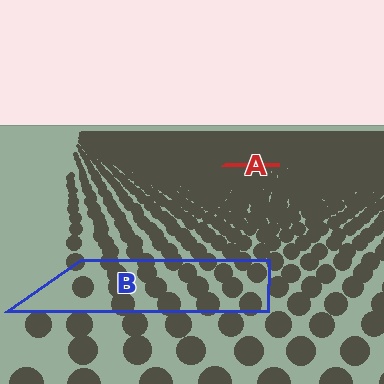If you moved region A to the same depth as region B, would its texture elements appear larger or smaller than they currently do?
They would appear larger. At a closer depth, the same texture elements are projected at a bigger on-screen size.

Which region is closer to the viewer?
Region B is closer. The texture elements there are larger and more spread out.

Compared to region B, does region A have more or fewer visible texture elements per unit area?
Region A has more texture elements per unit area — they are packed more densely because it is farther away.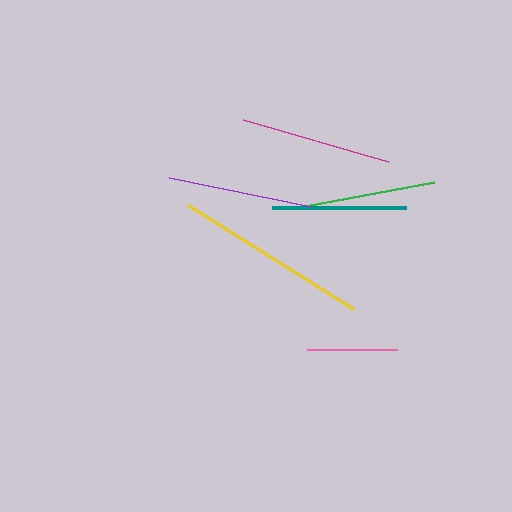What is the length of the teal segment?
The teal segment is approximately 134 pixels long.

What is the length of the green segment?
The green segment is approximately 131 pixels long.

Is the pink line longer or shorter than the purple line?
The purple line is longer than the pink line.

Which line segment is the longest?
The yellow line is the longest at approximately 196 pixels.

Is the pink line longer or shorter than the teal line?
The teal line is longer than the pink line.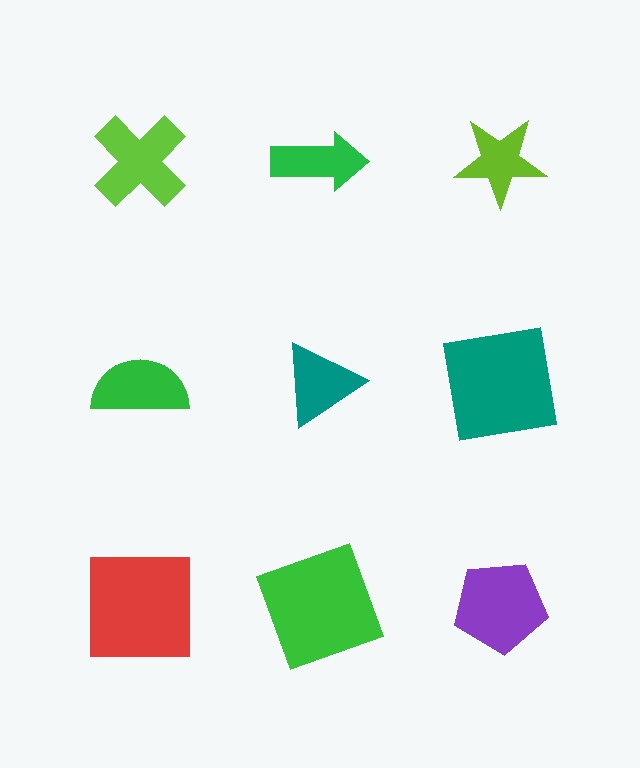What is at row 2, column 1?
A green semicircle.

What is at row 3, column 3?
A purple pentagon.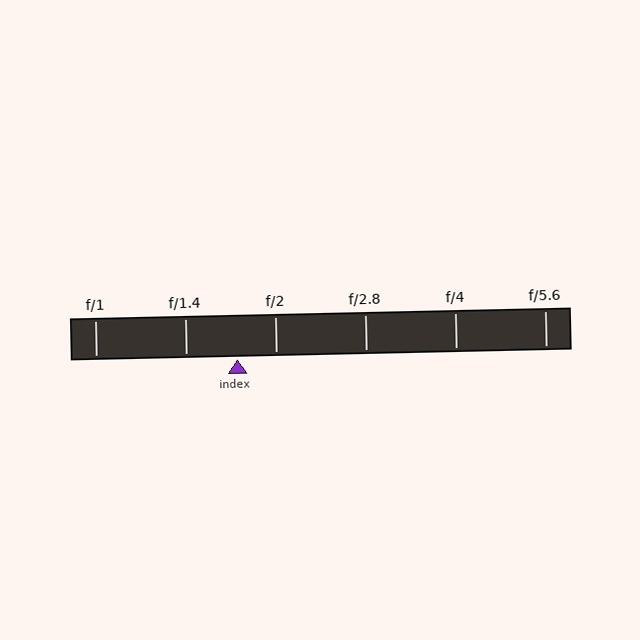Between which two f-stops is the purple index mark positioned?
The index mark is between f/1.4 and f/2.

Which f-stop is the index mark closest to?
The index mark is closest to f/2.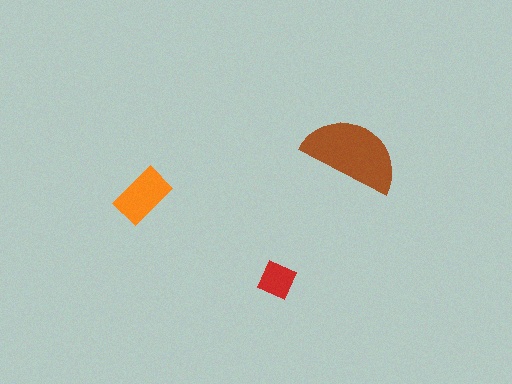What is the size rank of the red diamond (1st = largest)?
3rd.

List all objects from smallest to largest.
The red diamond, the orange rectangle, the brown semicircle.